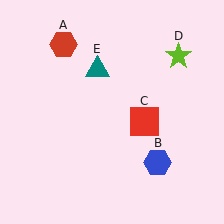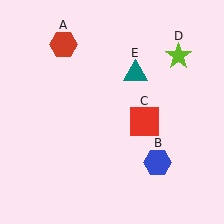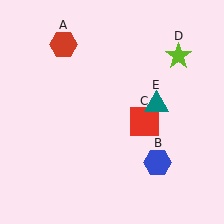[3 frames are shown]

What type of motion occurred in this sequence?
The teal triangle (object E) rotated clockwise around the center of the scene.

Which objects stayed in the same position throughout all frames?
Red hexagon (object A) and blue hexagon (object B) and red square (object C) and lime star (object D) remained stationary.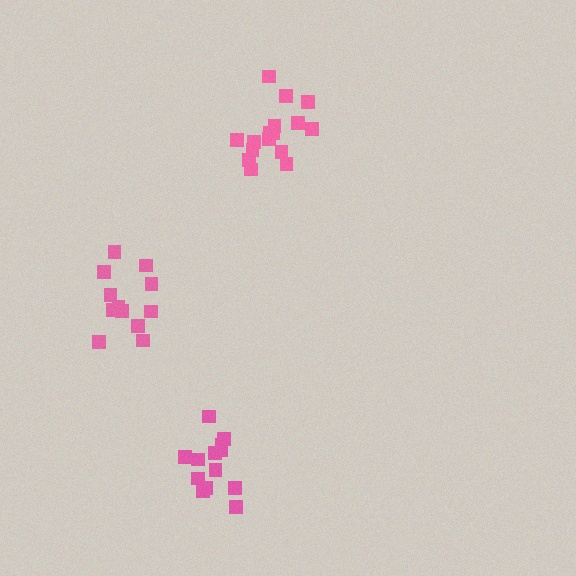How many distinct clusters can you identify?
There are 3 distinct clusters.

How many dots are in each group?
Group 1: 12 dots, Group 2: 16 dots, Group 3: 14 dots (42 total).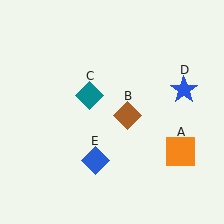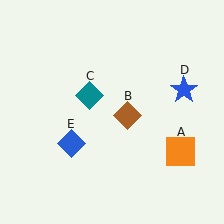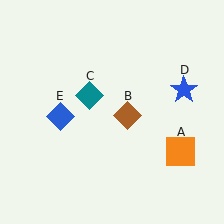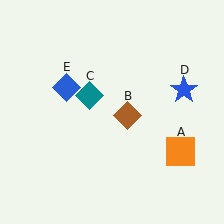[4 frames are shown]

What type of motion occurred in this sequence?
The blue diamond (object E) rotated clockwise around the center of the scene.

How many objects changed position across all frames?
1 object changed position: blue diamond (object E).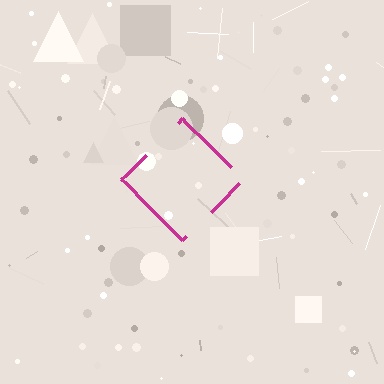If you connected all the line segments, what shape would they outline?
They would outline a diamond.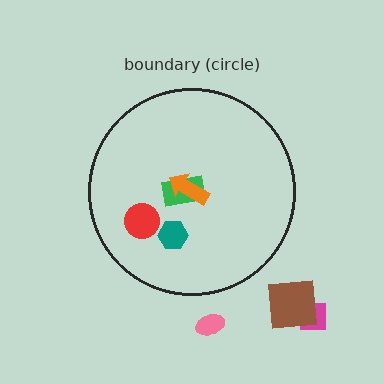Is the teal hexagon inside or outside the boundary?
Inside.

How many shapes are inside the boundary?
4 inside, 3 outside.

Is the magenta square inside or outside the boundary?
Outside.